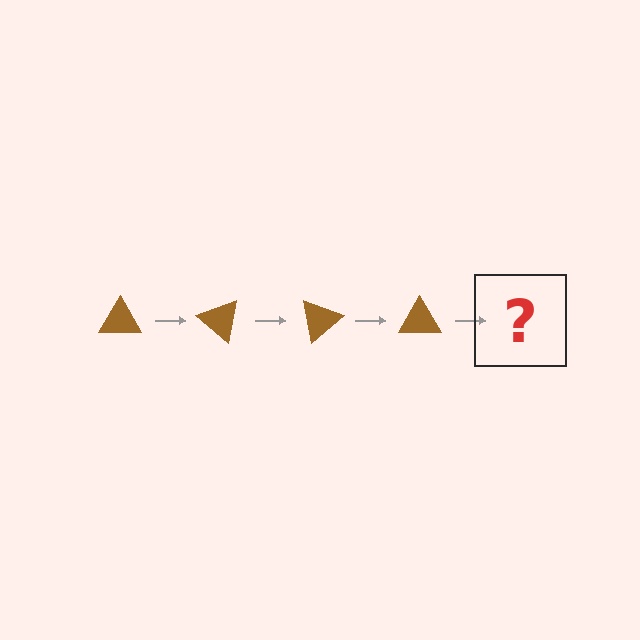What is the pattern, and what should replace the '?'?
The pattern is that the triangle rotates 40 degrees each step. The '?' should be a brown triangle rotated 160 degrees.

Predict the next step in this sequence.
The next step is a brown triangle rotated 160 degrees.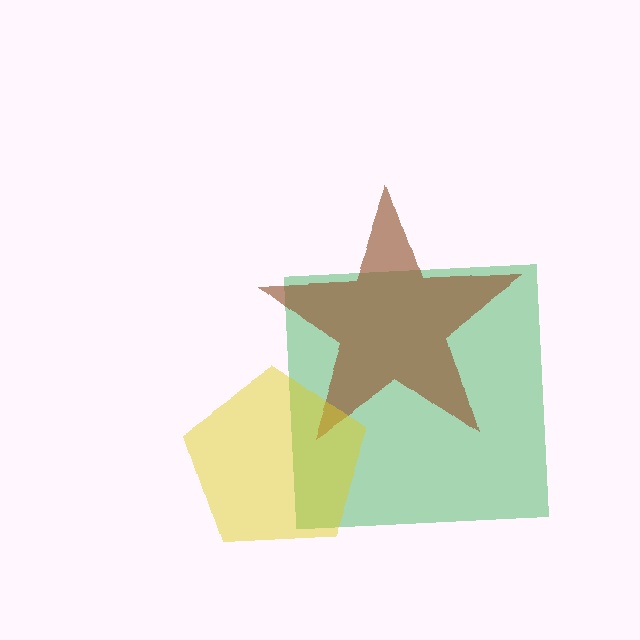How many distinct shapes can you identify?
There are 3 distinct shapes: a green square, a brown star, a yellow pentagon.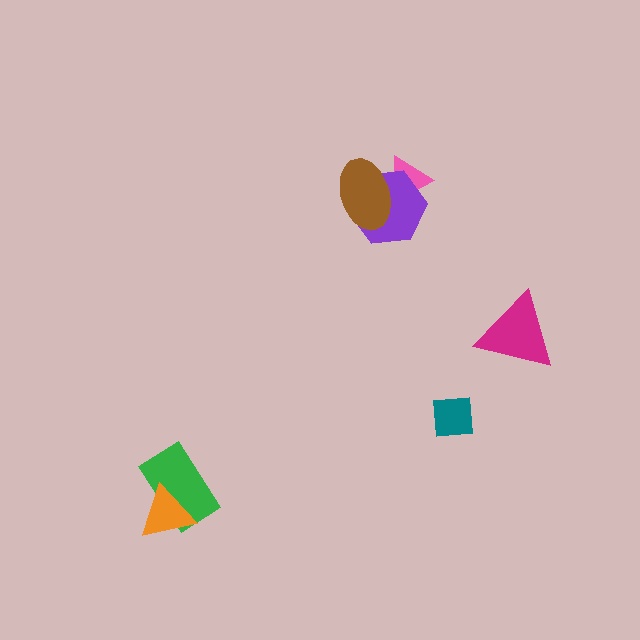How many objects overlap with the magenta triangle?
0 objects overlap with the magenta triangle.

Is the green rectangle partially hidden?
Yes, it is partially covered by another shape.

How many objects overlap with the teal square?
0 objects overlap with the teal square.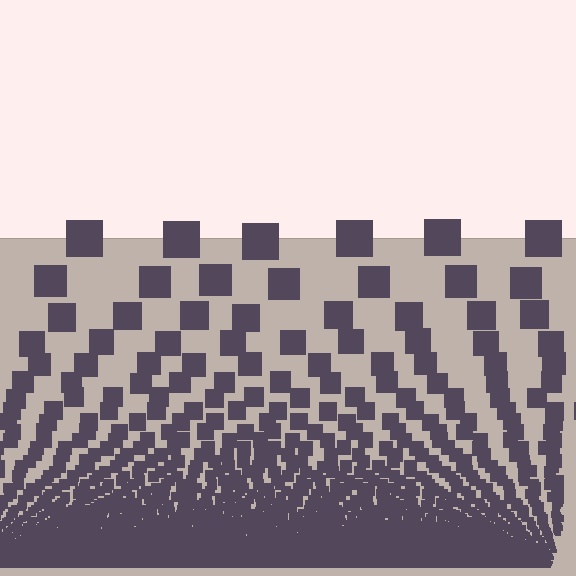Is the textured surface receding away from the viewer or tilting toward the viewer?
The surface appears to tilt toward the viewer. Texture elements get larger and sparser toward the top.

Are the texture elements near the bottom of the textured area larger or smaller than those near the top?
Smaller. The gradient is inverted — elements near the bottom are smaller and denser.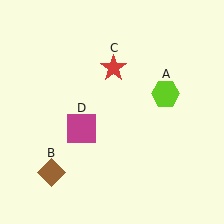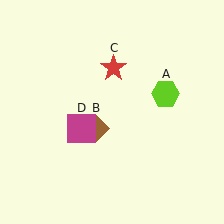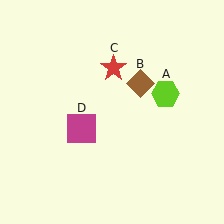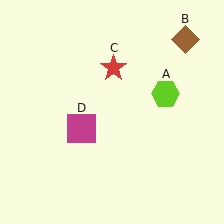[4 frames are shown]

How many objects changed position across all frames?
1 object changed position: brown diamond (object B).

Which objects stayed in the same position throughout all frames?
Lime hexagon (object A) and red star (object C) and magenta square (object D) remained stationary.